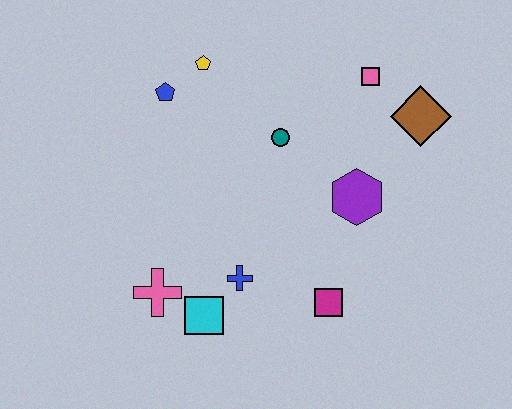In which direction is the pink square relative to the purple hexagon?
The pink square is above the purple hexagon.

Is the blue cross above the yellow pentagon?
No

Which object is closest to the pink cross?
The cyan square is closest to the pink cross.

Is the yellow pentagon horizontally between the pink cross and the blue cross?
Yes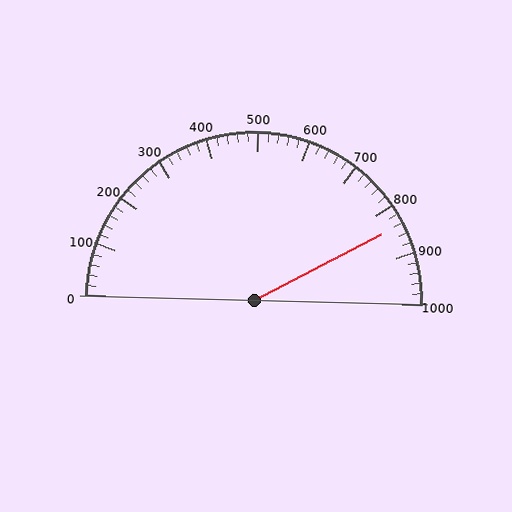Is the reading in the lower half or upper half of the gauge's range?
The reading is in the upper half of the range (0 to 1000).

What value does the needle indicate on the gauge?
The needle indicates approximately 840.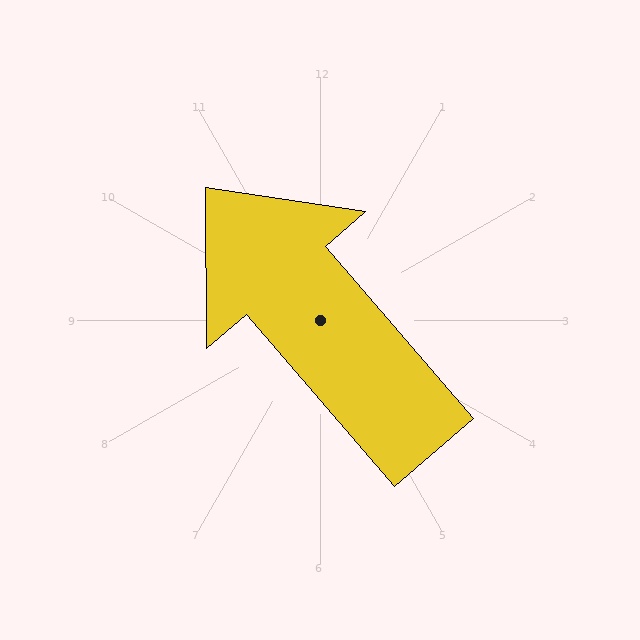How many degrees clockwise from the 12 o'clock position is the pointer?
Approximately 319 degrees.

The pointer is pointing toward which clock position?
Roughly 11 o'clock.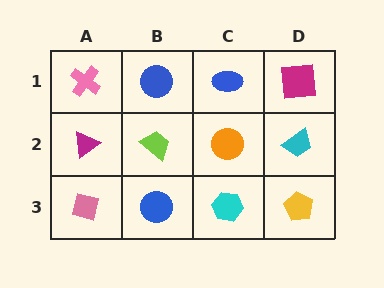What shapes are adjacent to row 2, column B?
A blue circle (row 1, column B), a blue circle (row 3, column B), a magenta triangle (row 2, column A), an orange circle (row 2, column C).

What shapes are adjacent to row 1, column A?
A magenta triangle (row 2, column A), a blue circle (row 1, column B).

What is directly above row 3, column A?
A magenta triangle.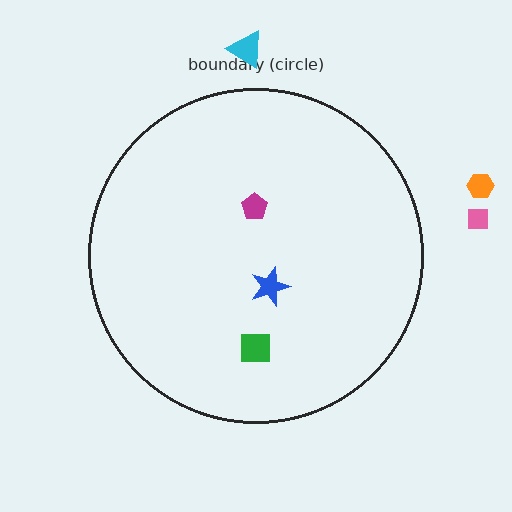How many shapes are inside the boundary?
3 inside, 3 outside.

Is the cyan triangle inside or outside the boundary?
Outside.